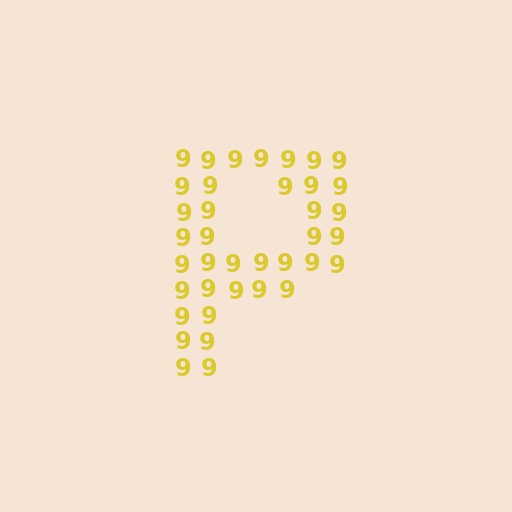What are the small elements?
The small elements are digit 9's.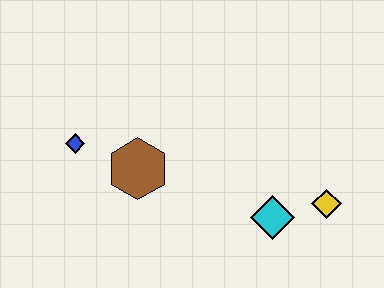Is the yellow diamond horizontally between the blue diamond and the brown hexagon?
No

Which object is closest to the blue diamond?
The brown hexagon is closest to the blue diamond.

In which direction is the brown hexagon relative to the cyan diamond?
The brown hexagon is to the left of the cyan diamond.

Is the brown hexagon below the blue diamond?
Yes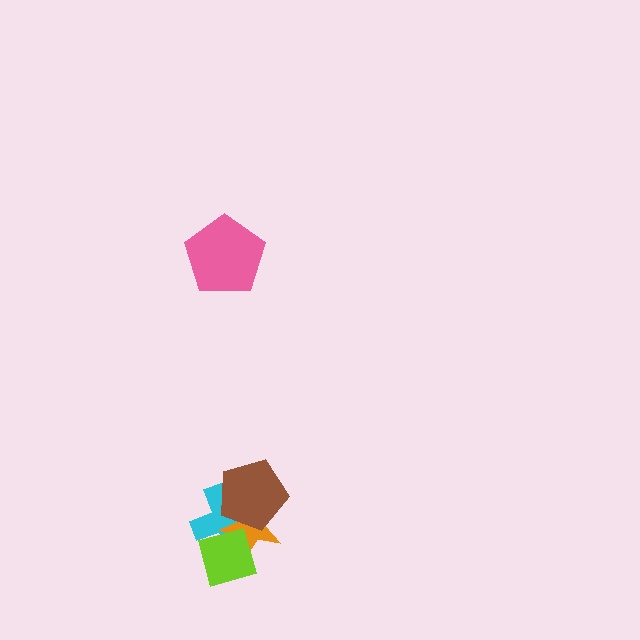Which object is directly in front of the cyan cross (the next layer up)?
The orange star is directly in front of the cyan cross.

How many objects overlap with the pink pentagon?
0 objects overlap with the pink pentagon.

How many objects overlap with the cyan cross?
3 objects overlap with the cyan cross.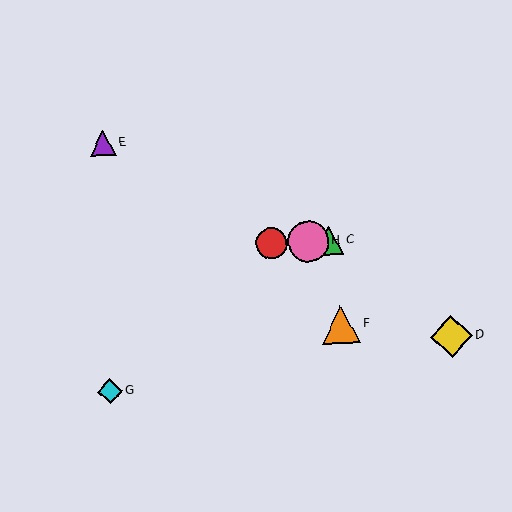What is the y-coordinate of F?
Object F is at y≈324.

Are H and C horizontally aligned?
Yes, both are at y≈242.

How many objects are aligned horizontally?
4 objects (A, B, C, H) are aligned horizontally.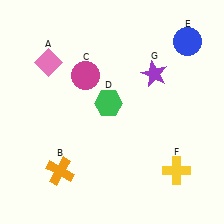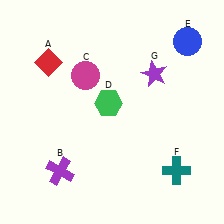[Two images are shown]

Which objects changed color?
A changed from pink to red. B changed from orange to purple. F changed from yellow to teal.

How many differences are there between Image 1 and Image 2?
There are 3 differences between the two images.